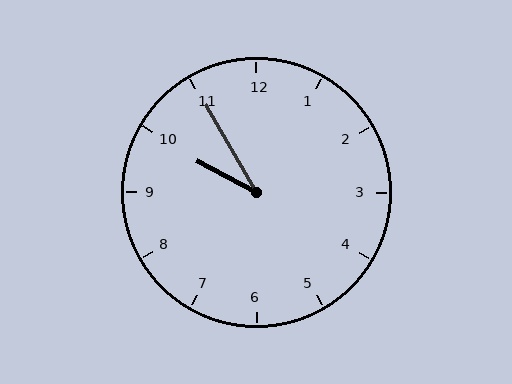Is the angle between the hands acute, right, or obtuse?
It is acute.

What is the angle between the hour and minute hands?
Approximately 32 degrees.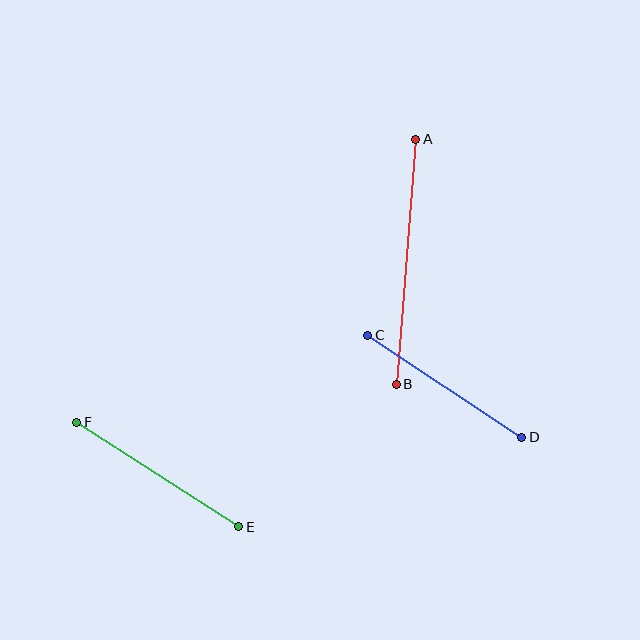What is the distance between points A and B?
The distance is approximately 246 pixels.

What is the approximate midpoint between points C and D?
The midpoint is at approximately (445, 386) pixels.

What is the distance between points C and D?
The distance is approximately 185 pixels.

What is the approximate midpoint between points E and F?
The midpoint is at approximately (158, 475) pixels.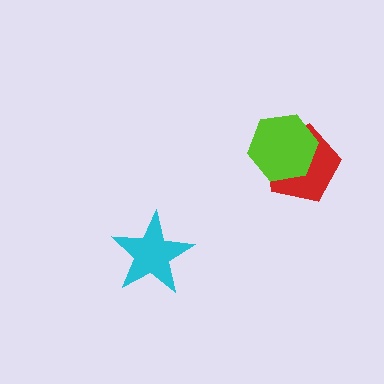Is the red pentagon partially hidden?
Yes, it is partially covered by another shape.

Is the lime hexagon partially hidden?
No, no other shape covers it.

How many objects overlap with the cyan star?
0 objects overlap with the cyan star.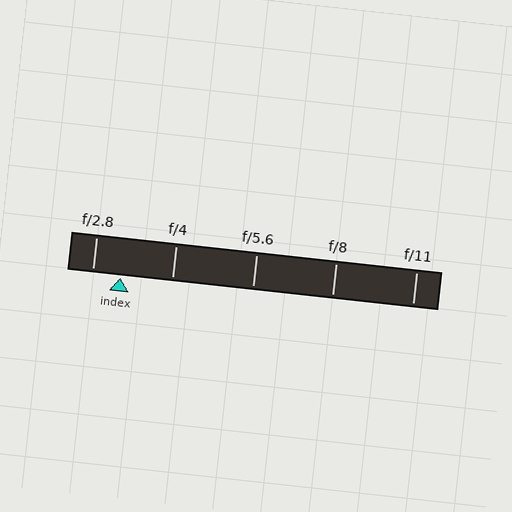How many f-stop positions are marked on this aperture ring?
There are 5 f-stop positions marked.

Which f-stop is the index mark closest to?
The index mark is closest to f/2.8.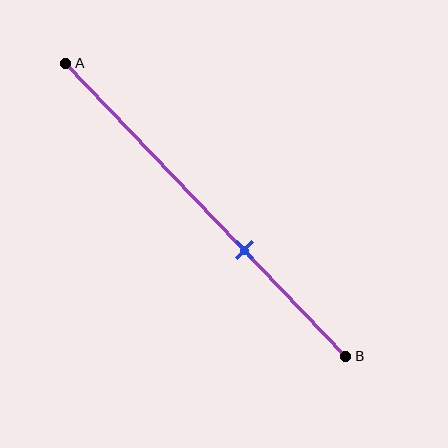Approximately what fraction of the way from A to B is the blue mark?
The blue mark is approximately 65% of the way from A to B.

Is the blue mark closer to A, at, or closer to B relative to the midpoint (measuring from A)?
The blue mark is closer to point B than the midpoint of segment AB.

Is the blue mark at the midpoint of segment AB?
No, the mark is at about 65% from A, not at the 50% midpoint.